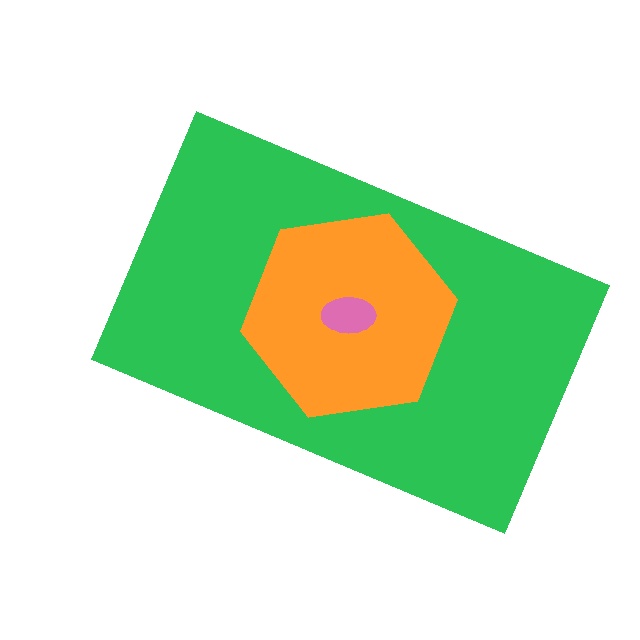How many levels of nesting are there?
3.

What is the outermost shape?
The green rectangle.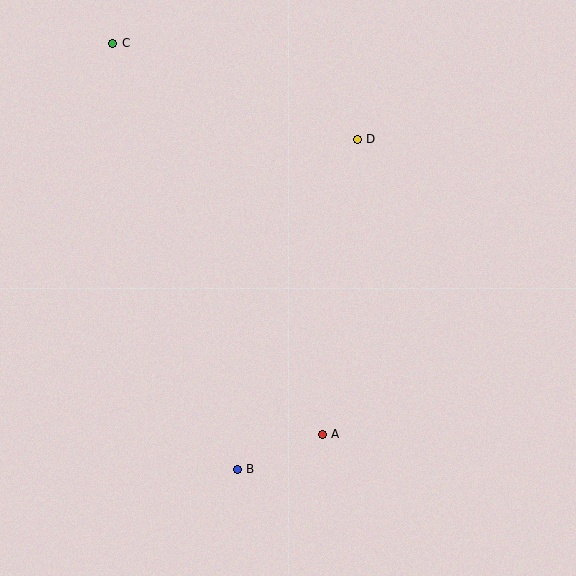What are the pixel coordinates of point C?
Point C is at (113, 43).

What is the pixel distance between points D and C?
The distance between D and C is 263 pixels.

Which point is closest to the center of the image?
Point A at (322, 434) is closest to the center.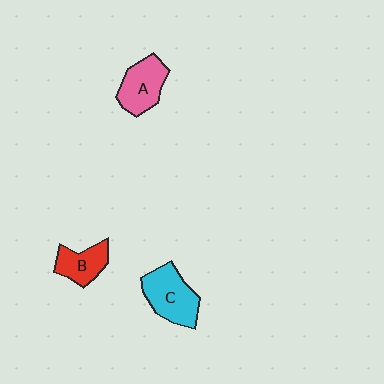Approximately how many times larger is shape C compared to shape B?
Approximately 1.5 times.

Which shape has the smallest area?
Shape B (red).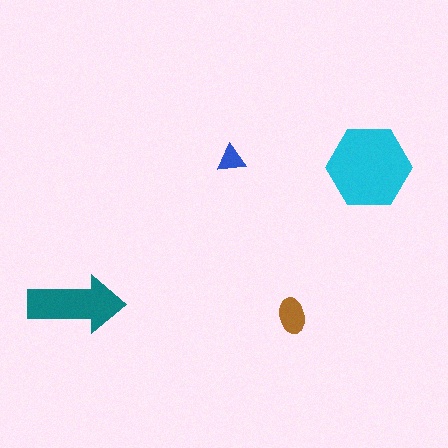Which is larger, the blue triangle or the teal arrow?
The teal arrow.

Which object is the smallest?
The blue triangle.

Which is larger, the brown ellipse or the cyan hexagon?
The cyan hexagon.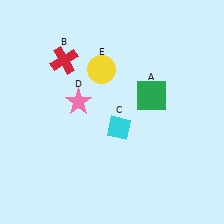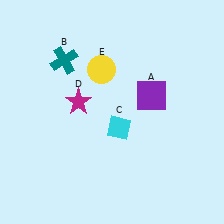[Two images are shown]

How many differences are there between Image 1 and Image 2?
There are 3 differences between the two images.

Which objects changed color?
A changed from green to purple. B changed from red to teal. D changed from pink to magenta.